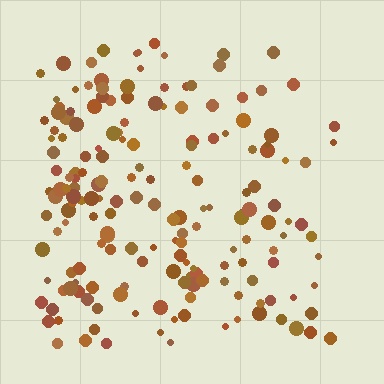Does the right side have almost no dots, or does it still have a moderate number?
Still a moderate number, just noticeably fewer than the left.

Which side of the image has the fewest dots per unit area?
The right.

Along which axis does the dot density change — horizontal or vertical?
Horizontal.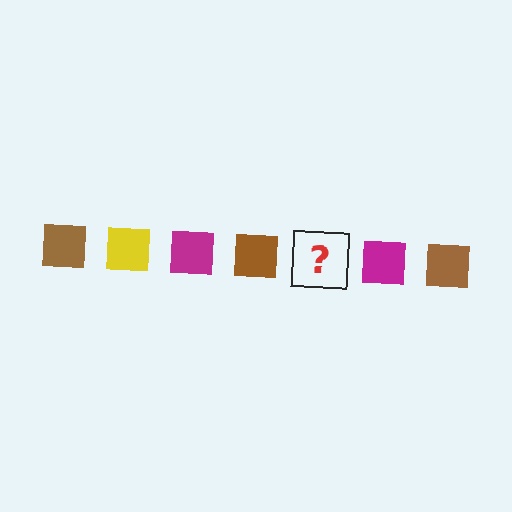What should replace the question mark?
The question mark should be replaced with a yellow square.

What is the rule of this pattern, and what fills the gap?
The rule is that the pattern cycles through brown, yellow, magenta squares. The gap should be filled with a yellow square.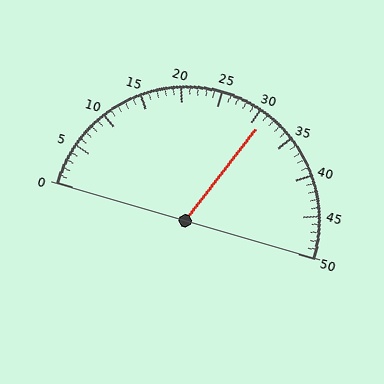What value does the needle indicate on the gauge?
The needle indicates approximately 31.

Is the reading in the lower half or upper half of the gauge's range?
The reading is in the upper half of the range (0 to 50).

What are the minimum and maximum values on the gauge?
The gauge ranges from 0 to 50.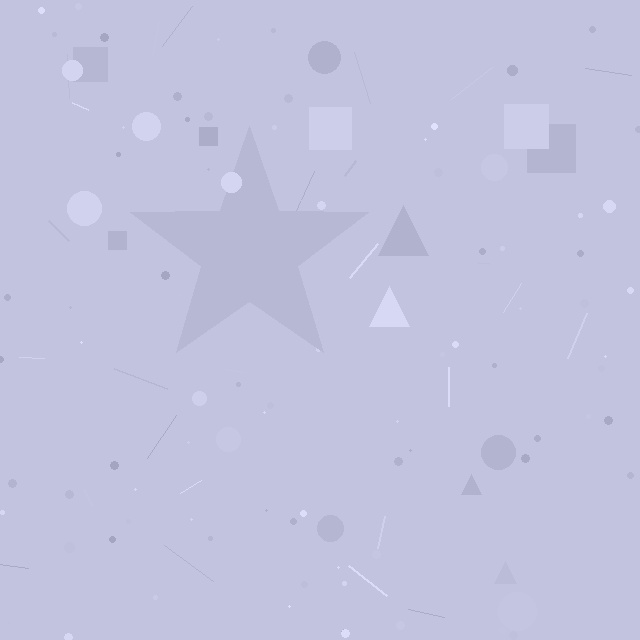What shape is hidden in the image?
A star is hidden in the image.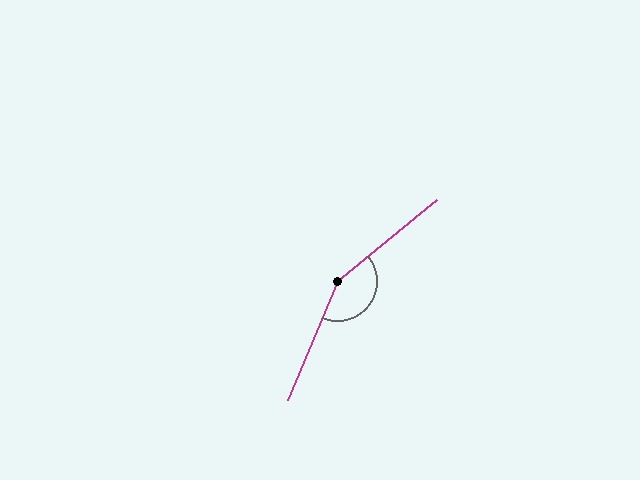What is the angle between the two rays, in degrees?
Approximately 152 degrees.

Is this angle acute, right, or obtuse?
It is obtuse.